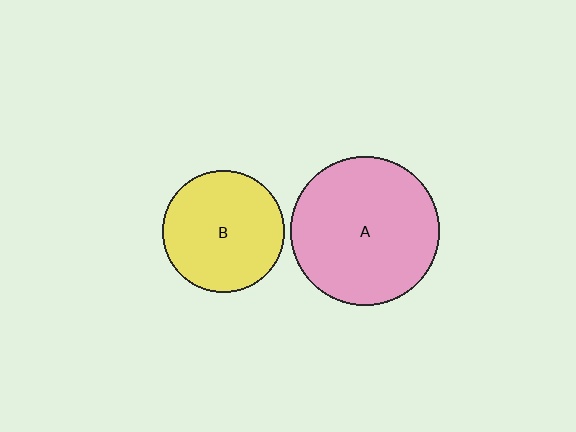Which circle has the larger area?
Circle A (pink).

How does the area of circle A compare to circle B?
Approximately 1.5 times.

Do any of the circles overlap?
No, none of the circles overlap.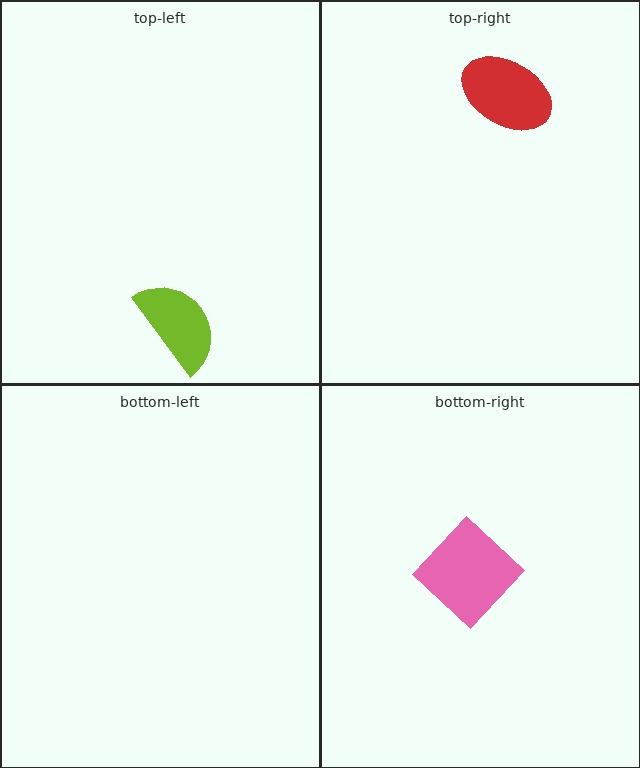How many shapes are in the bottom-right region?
1.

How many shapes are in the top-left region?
1.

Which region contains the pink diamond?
The bottom-right region.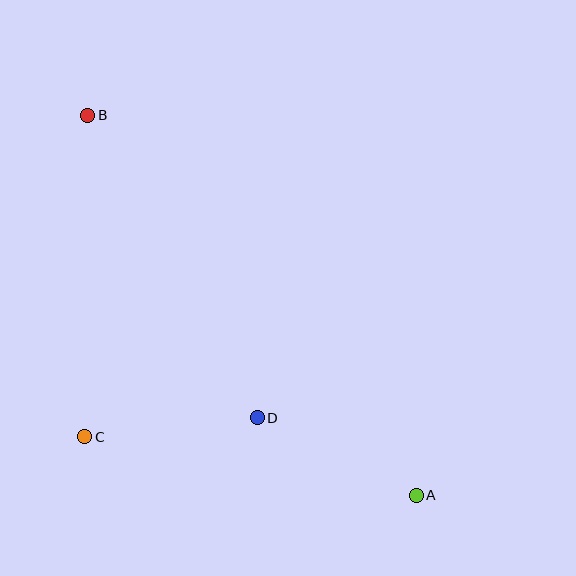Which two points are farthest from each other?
Points A and B are farthest from each other.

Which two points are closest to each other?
Points C and D are closest to each other.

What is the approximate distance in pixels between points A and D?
The distance between A and D is approximately 177 pixels.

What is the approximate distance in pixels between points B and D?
The distance between B and D is approximately 347 pixels.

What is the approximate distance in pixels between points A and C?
The distance between A and C is approximately 336 pixels.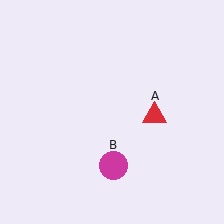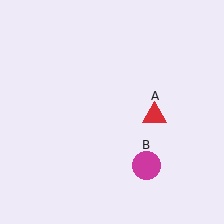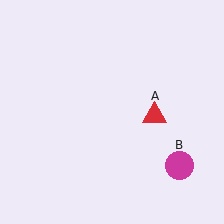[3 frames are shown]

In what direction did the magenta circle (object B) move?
The magenta circle (object B) moved right.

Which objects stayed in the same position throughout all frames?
Red triangle (object A) remained stationary.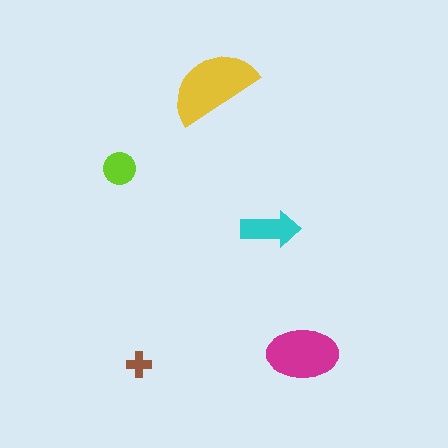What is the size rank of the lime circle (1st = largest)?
4th.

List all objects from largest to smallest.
The yellow semicircle, the magenta ellipse, the cyan arrow, the lime circle, the brown cross.